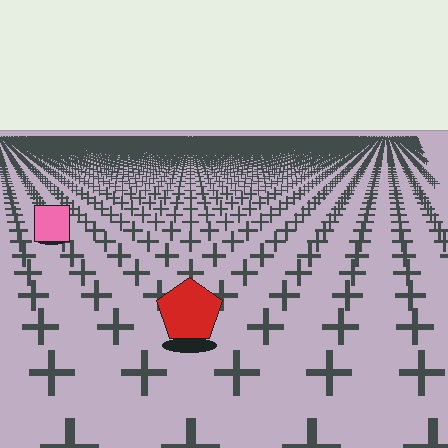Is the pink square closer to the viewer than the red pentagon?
No. The red pentagon is closer — you can tell from the texture gradient: the ground texture is coarser near it.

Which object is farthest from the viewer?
The pink square is farthest from the viewer. It appears smaller and the ground texture around it is denser.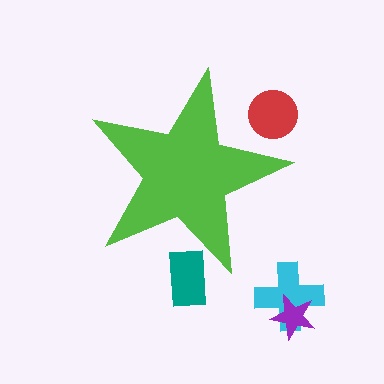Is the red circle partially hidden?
Yes, the red circle is partially hidden behind the lime star.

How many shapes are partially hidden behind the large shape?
2 shapes are partially hidden.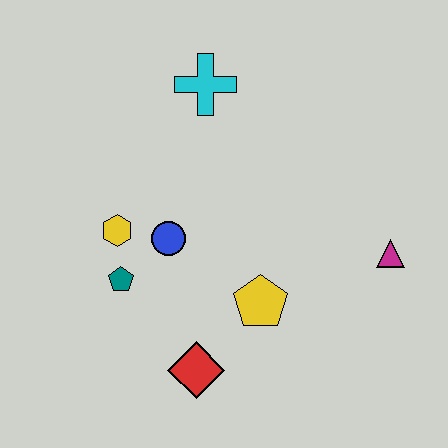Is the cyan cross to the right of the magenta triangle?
No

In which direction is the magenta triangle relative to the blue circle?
The magenta triangle is to the right of the blue circle.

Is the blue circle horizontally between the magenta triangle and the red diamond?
No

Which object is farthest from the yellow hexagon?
The magenta triangle is farthest from the yellow hexagon.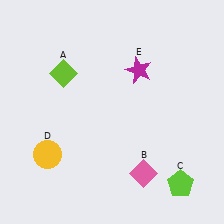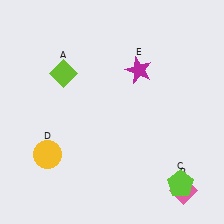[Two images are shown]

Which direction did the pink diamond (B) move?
The pink diamond (B) moved right.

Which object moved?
The pink diamond (B) moved right.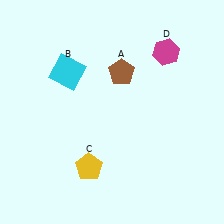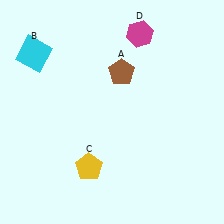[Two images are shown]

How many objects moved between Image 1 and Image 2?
2 objects moved between the two images.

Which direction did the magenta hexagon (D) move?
The magenta hexagon (D) moved left.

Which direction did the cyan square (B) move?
The cyan square (B) moved left.